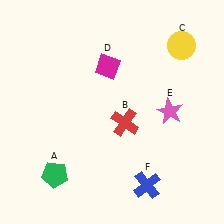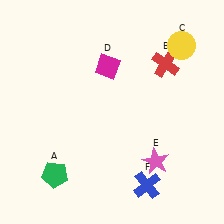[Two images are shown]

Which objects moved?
The objects that moved are: the red cross (B), the pink star (E).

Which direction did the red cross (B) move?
The red cross (B) moved up.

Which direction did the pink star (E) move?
The pink star (E) moved down.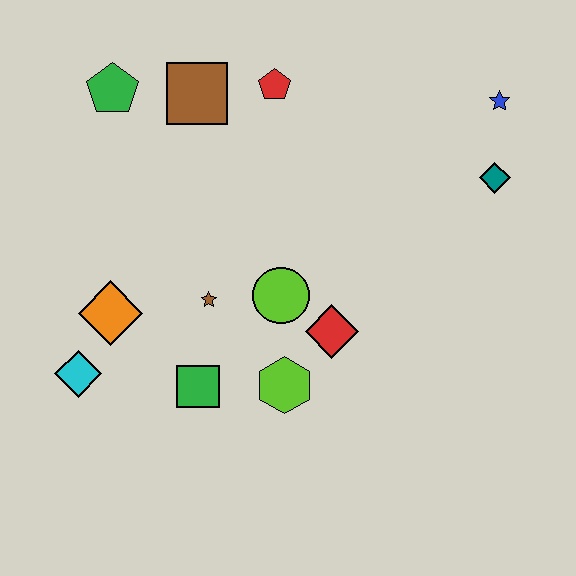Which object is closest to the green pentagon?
The brown square is closest to the green pentagon.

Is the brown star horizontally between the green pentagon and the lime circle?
Yes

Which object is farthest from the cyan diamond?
The blue star is farthest from the cyan diamond.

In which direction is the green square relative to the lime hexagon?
The green square is to the left of the lime hexagon.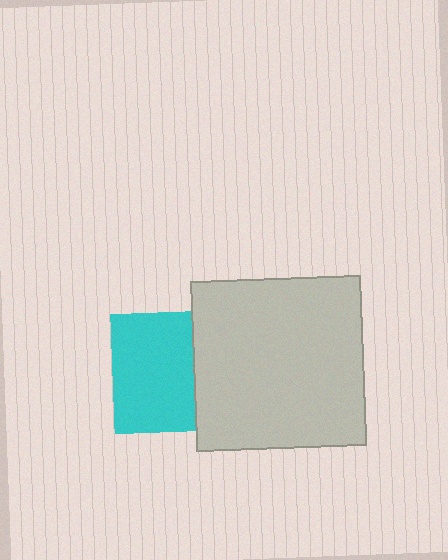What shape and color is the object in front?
The object in front is a light gray square.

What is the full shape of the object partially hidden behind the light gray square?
The partially hidden object is a cyan square.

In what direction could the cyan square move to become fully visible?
The cyan square could move left. That would shift it out from behind the light gray square entirely.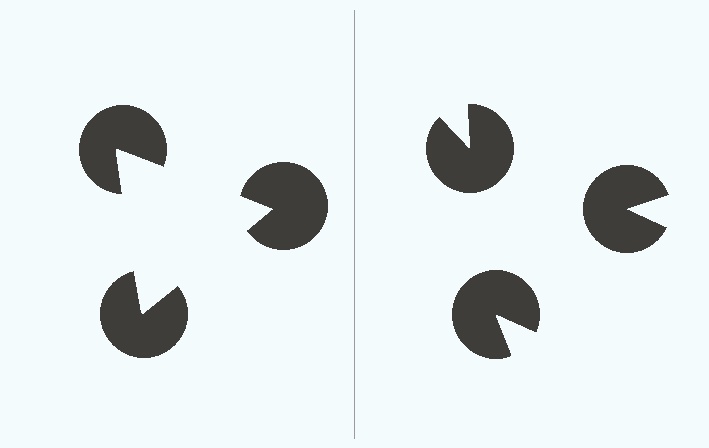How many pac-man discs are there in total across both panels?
6 — 3 on each side.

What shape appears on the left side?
An illusory triangle.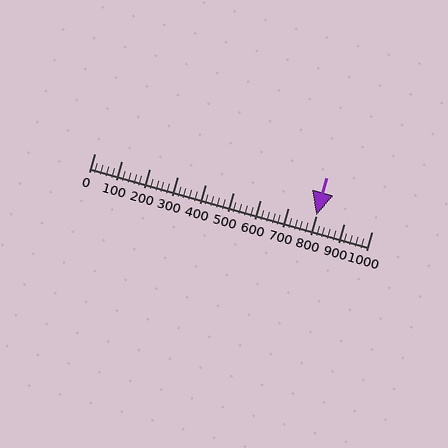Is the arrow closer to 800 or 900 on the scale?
The arrow is closer to 800.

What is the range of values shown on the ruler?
The ruler shows values from 0 to 1000.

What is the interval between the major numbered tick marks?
The major tick marks are spaced 100 units apart.